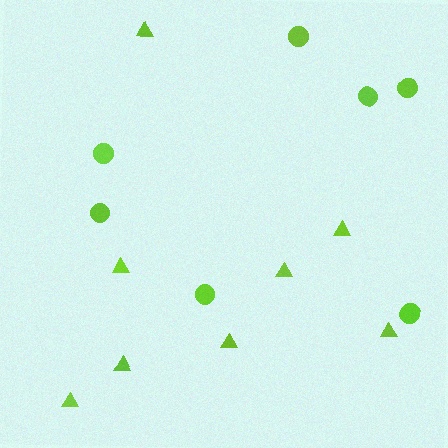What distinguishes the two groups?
There are 2 groups: one group of circles (7) and one group of triangles (8).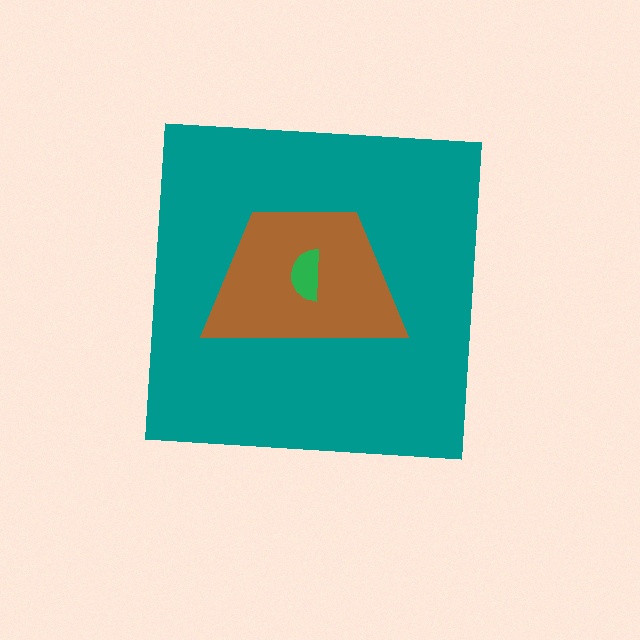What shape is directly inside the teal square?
The brown trapezoid.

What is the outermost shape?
The teal square.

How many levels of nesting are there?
3.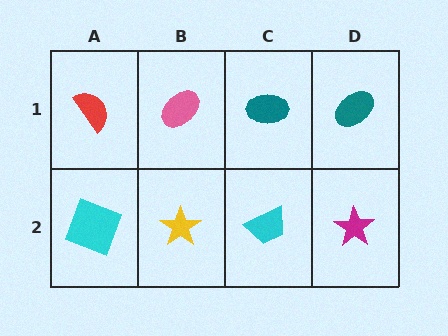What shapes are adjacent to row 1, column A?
A cyan square (row 2, column A), a pink ellipse (row 1, column B).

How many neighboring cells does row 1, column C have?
3.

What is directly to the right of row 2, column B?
A cyan trapezoid.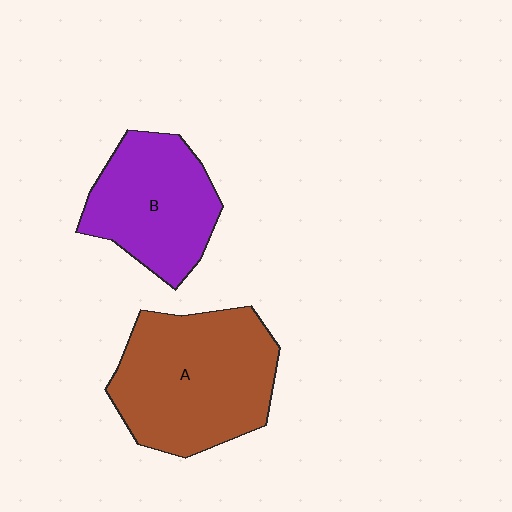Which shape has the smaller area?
Shape B (purple).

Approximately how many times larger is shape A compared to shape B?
Approximately 1.4 times.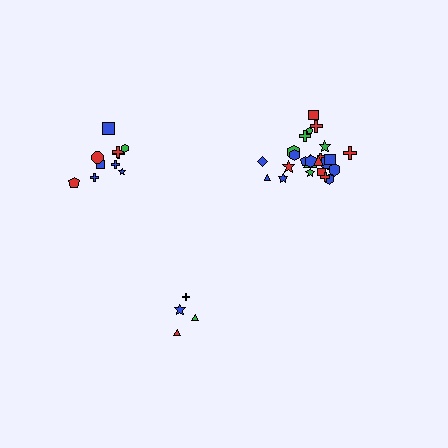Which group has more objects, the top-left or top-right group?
The top-right group.